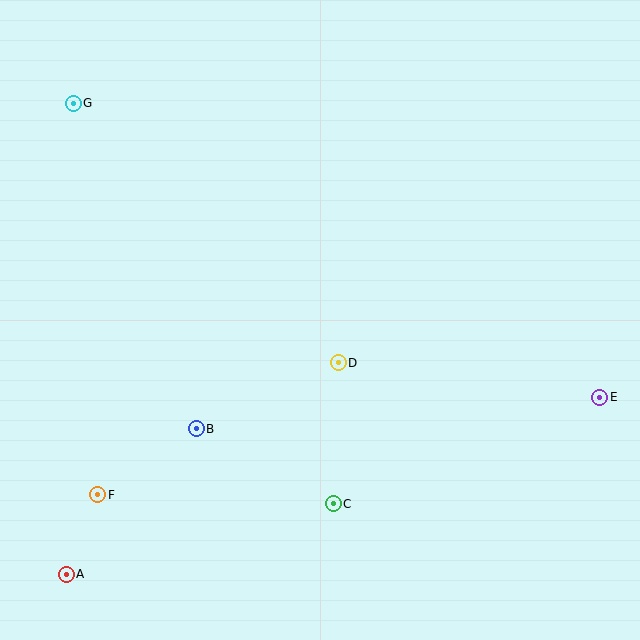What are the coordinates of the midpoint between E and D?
The midpoint between E and D is at (469, 380).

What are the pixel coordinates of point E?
Point E is at (600, 397).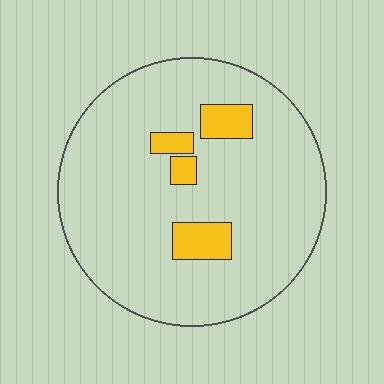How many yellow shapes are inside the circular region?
4.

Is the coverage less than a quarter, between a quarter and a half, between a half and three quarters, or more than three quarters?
Less than a quarter.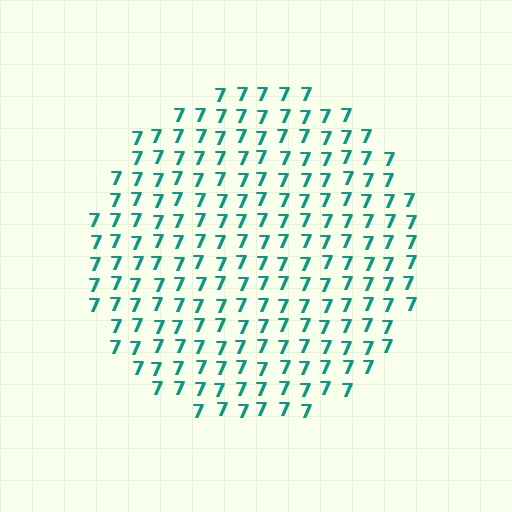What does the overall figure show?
The overall figure shows a circle.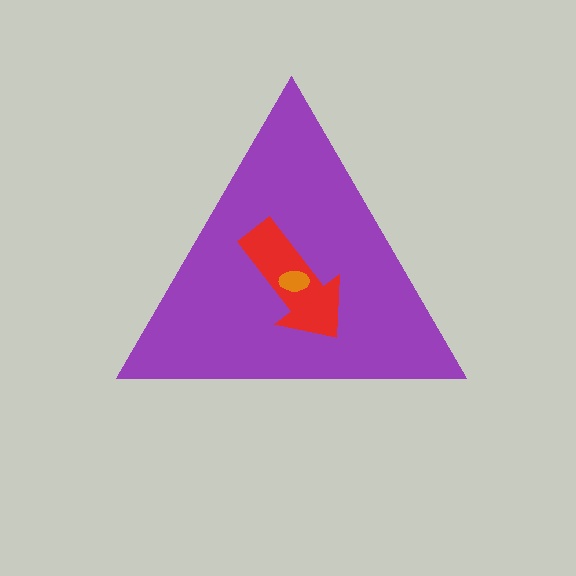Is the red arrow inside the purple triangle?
Yes.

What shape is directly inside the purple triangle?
The red arrow.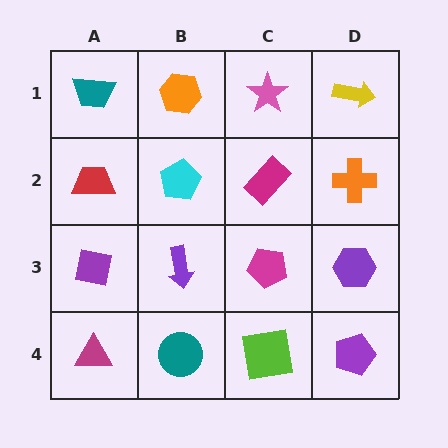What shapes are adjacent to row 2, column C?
A pink star (row 1, column C), a magenta pentagon (row 3, column C), a cyan pentagon (row 2, column B), an orange cross (row 2, column D).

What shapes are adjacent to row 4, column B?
A purple arrow (row 3, column B), a magenta triangle (row 4, column A), a lime square (row 4, column C).